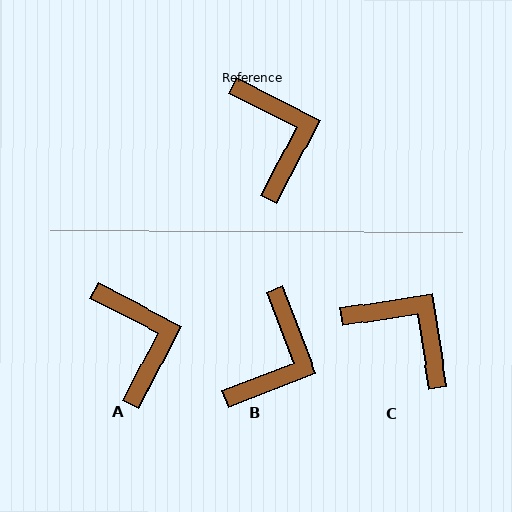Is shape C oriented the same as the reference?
No, it is off by about 36 degrees.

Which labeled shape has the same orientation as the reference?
A.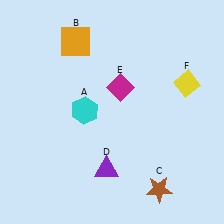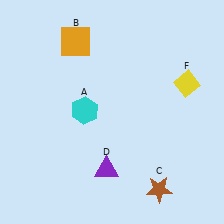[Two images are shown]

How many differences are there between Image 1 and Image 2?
There is 1 difference between the two images.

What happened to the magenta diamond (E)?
The magenta diamond (E) was removed in Image 2. It was in the top-right area of Image 1.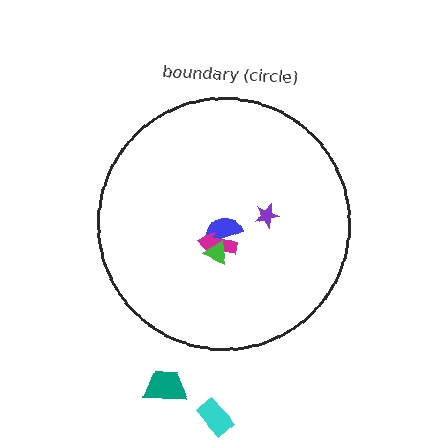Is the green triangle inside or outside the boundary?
Inside.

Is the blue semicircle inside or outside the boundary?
Inside.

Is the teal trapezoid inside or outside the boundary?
Outside.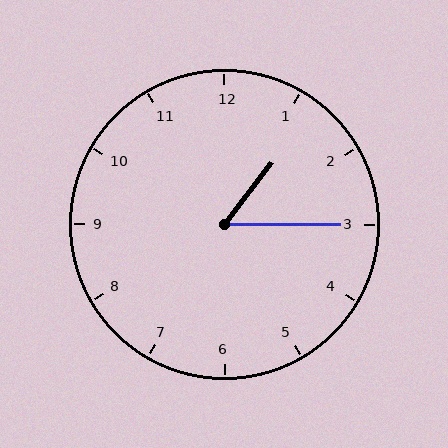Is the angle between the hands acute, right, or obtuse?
It is acute.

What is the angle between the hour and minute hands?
Approximately 52 degrees.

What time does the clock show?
1:15.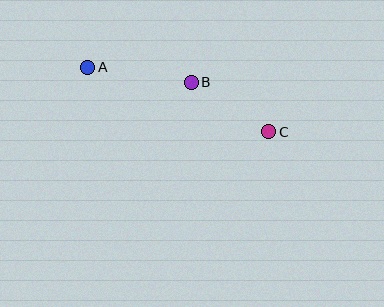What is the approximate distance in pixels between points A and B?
The distance between A and B is approximately 104 pixels.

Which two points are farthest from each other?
Points A and C are farthest from each other.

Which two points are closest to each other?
Points B and C are closest to each other.